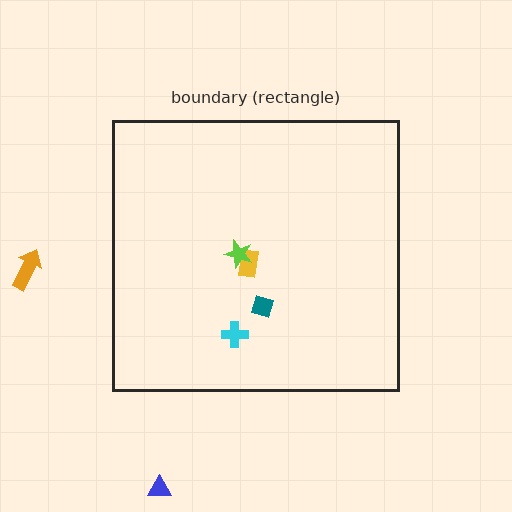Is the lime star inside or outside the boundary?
Inside.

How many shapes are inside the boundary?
4 inside, 2 outside.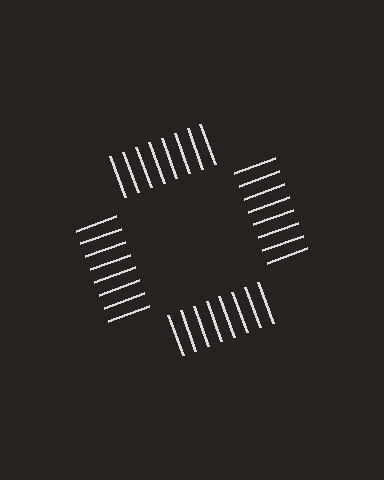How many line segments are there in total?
32 — 8 along each of the 4 edges.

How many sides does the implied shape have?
4 sides — the line-ends trace a square.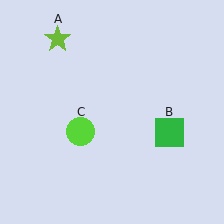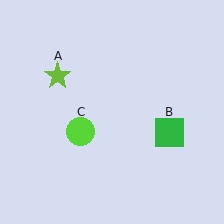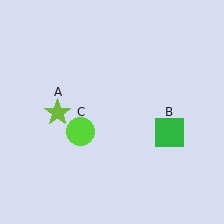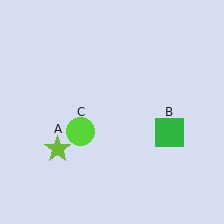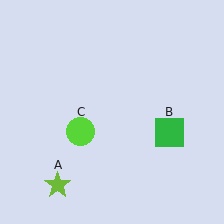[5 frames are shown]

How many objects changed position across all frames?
1 object changed position: lime star (object A).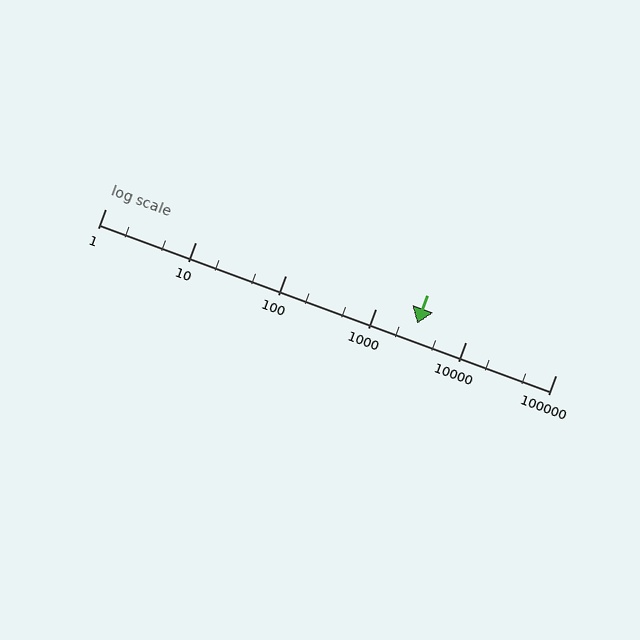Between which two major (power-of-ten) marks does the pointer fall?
The pointer is between 1000 and 10000.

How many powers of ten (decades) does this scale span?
The scale spans 5 decades, from 1 to 100000.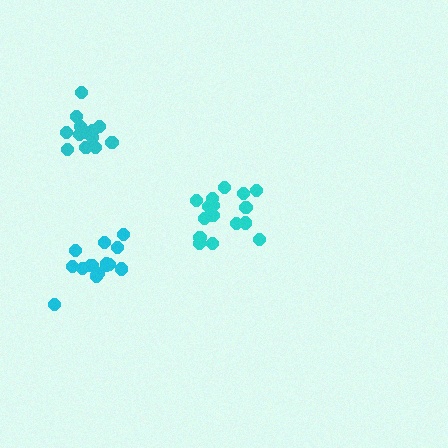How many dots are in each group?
Group 1: 17 dots, Group 2: 17 dots, Group 3: 13 dots (47 total).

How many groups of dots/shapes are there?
There are 3 groups.